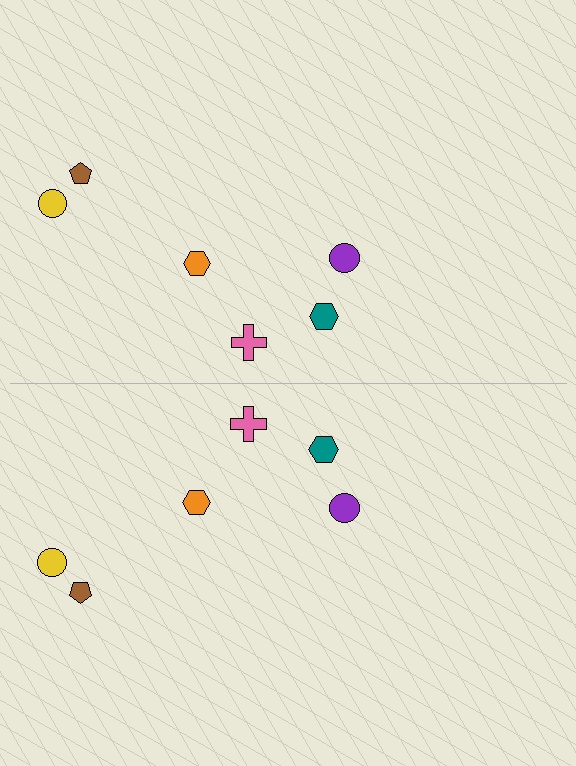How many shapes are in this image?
There are 12 shapes in this image.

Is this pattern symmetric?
Yes, this pattern has bilateral (reflection) symmetry.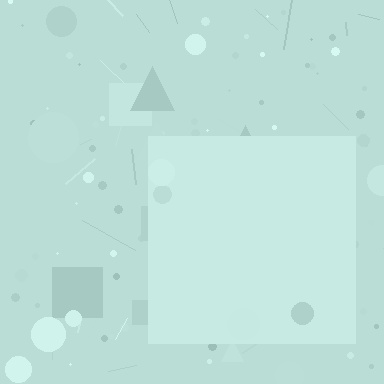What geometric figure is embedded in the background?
A square is embedded in the background.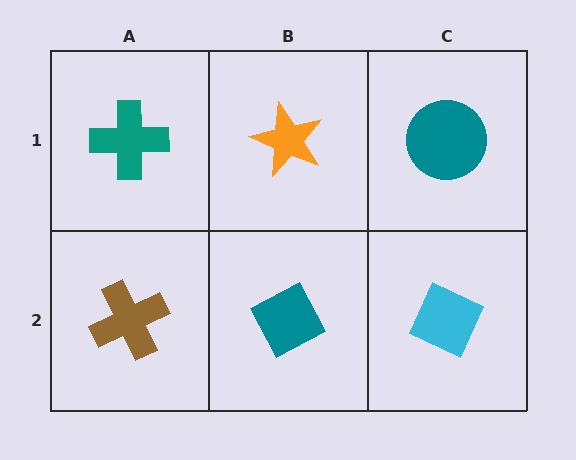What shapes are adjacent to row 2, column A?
A teal cross (row 1, column A), a teal diamond (row 2, column B).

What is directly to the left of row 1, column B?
A teal cross.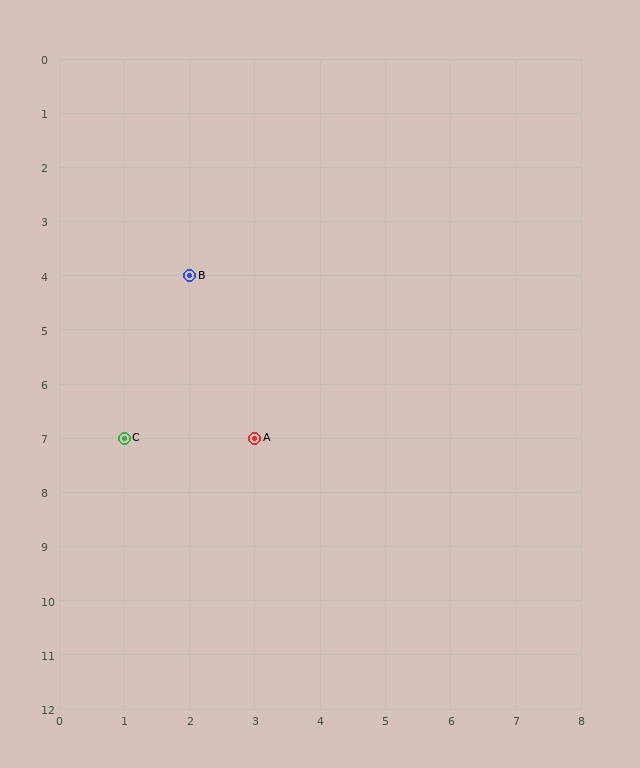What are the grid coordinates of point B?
Point B is at grid coordinates (2, 4).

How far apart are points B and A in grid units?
Points B and A are 1 column and 3 rows apart (about 3.2 grid units diagonally).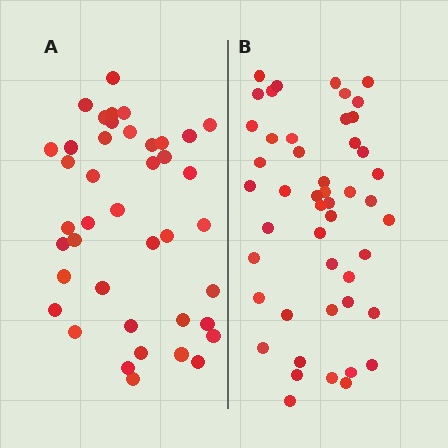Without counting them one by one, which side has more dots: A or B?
Region B (the right region) has more dots.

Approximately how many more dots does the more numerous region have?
Region B has roughly 8 or so more dots than region A.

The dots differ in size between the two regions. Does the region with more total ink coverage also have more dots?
No. Region A has more total ink coverage because its dots are larger, but region B actually contains more individual dots. Total area can be misleading — the number of items is what matters here.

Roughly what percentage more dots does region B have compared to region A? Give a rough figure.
About 15% more.